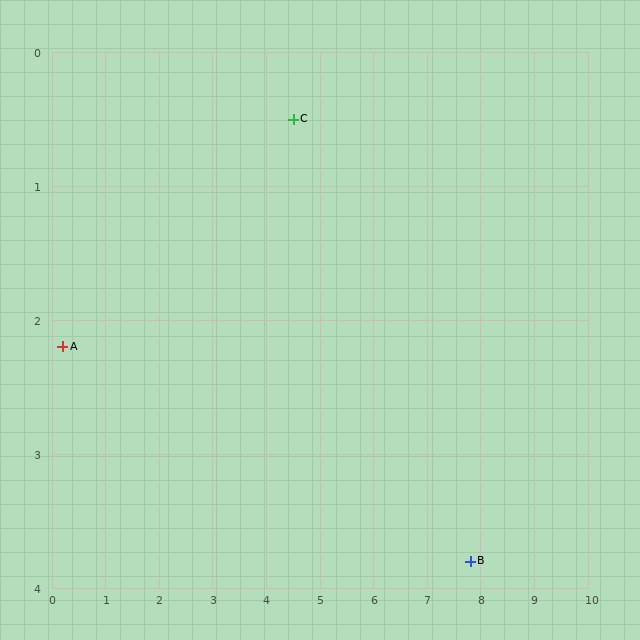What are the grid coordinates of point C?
Point C is at approximately (4.5, 0.5).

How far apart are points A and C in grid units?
Points A and C are about 4.6 grid units apart.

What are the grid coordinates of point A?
Point A is at approximately (0.2, 2.2).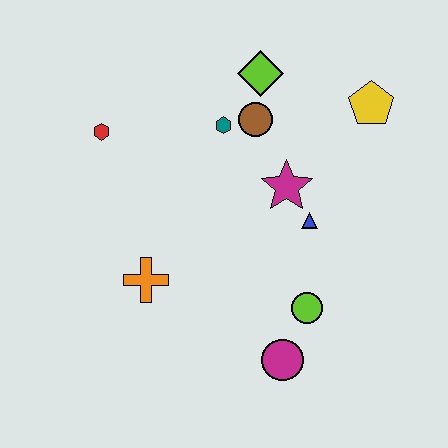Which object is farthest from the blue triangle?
The red hexagon is farthest from the blue triangle.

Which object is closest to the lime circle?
The magenta circle is closest to the lime circle.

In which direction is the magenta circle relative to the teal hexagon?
The magenta circle is below the teal hexagon.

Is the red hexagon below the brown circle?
Yes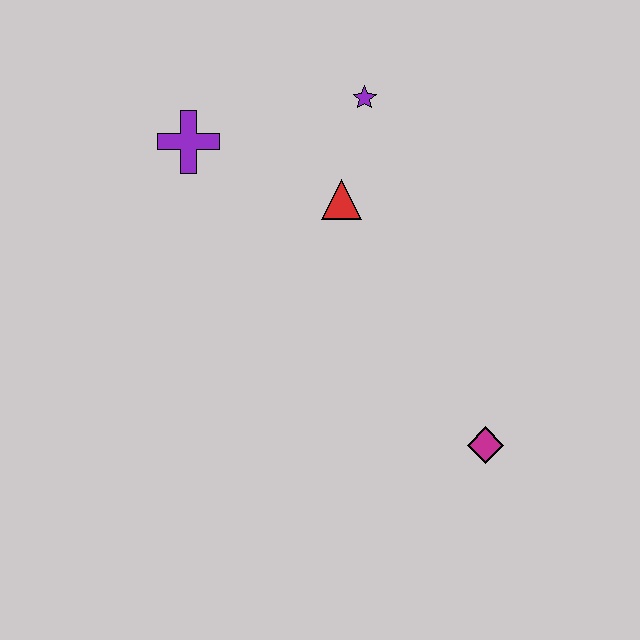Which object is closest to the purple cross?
The red triangle is closest to the purple cross.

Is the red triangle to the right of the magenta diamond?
No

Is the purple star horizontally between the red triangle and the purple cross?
No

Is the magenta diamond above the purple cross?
No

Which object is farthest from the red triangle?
The magenta diamond is farthest from the red triangle.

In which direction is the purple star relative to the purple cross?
The purple star is to the right of the purple cross.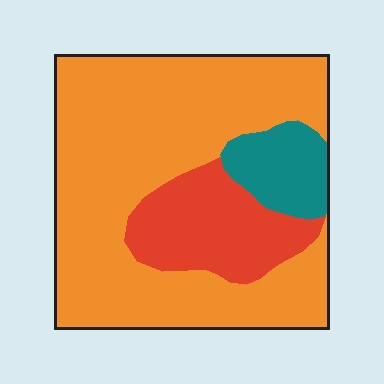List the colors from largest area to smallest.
From largest to smallest: orange, red, teal.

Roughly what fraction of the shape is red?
Red takes up about one fifth (1/5) of the shape.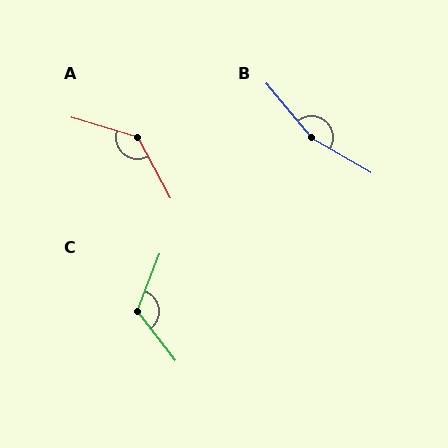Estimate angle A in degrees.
Approximately 135 degrees.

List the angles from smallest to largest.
C (121°), A (135°), B (160°).